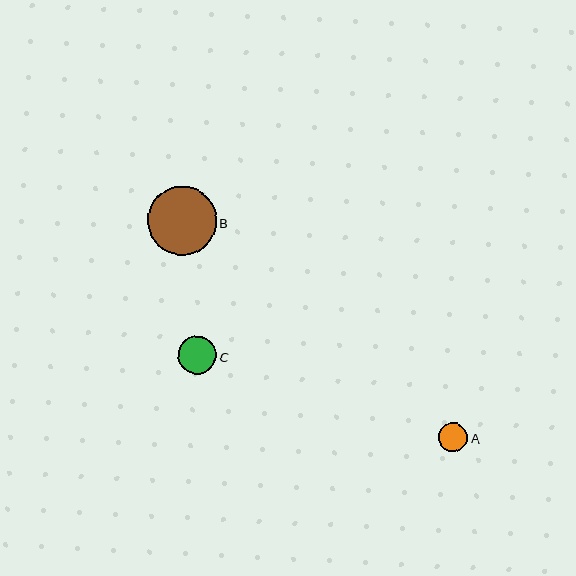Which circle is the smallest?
Circle A is the smallest with a size of approximately 29 pixels.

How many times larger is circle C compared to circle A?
Circle C is approximately 1.3 times the size of circle A.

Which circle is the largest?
Circle B is the largest with a size of approximately 69 pixels.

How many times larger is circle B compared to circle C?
Circle B is approximately 1.8 times the size of circle C.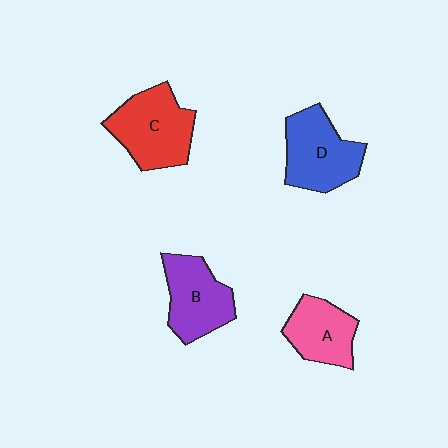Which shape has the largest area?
Shape C (red).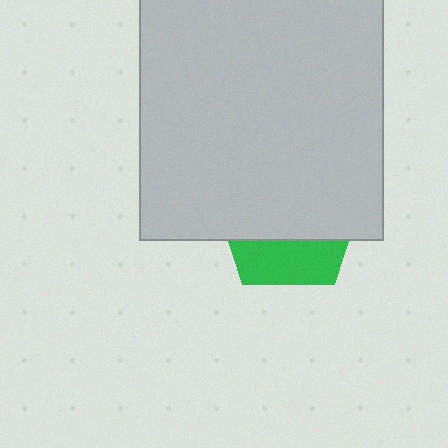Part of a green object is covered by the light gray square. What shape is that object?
It is a pentagon.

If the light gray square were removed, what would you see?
You would see the complete green pentagon.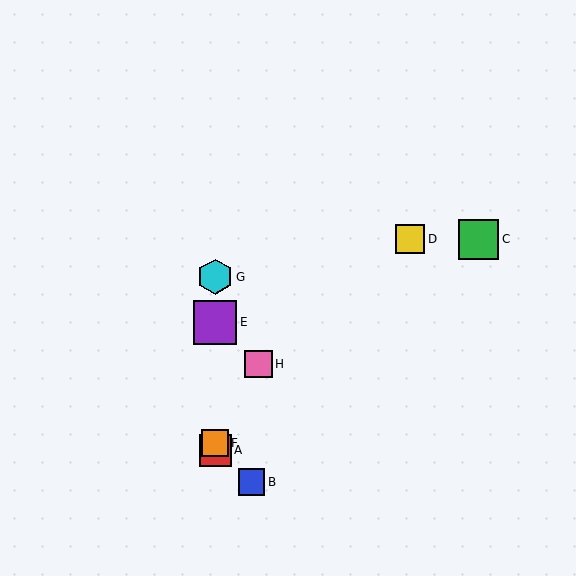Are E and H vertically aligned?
No, E is at x≈215 and H is at x≈258.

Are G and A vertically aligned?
Yes, both are at x≈215.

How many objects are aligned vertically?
4 objects (A, E, F, G) are aligned vertically.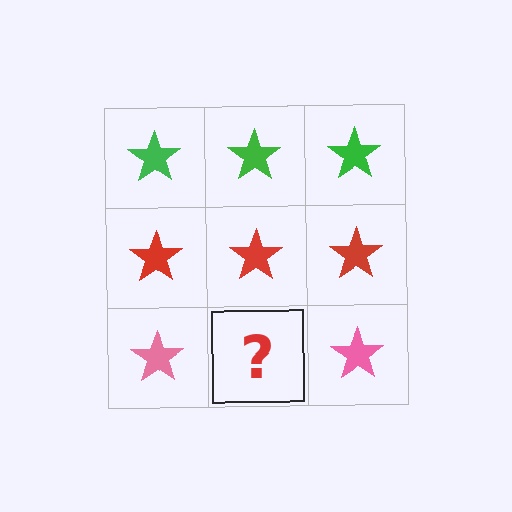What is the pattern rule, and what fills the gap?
The rule is that each row has a consistent color. The gap should be filled with a pink star.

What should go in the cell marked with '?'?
The missing cell should contain a pink star.